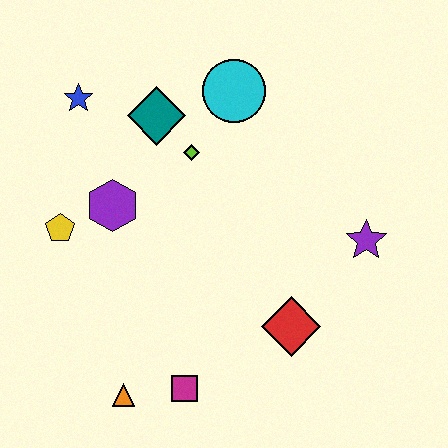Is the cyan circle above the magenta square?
Yes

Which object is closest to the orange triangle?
The magenta square is closest to the orange triangle.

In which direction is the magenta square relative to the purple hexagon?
The magenta square is below the purple hexagon.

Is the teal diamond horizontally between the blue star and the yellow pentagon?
No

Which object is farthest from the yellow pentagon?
The purple star is farthest from the yellow pentagon.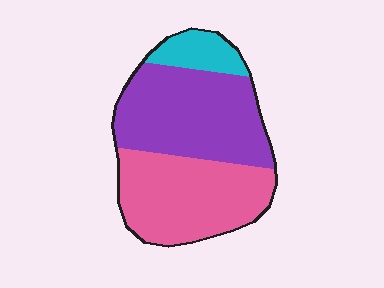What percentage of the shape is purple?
Purple covers roughly 45% of the shape.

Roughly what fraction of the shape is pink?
Pink takes up about two fifths (2/5) of the shape.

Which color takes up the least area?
Cyan, at roughly 10%.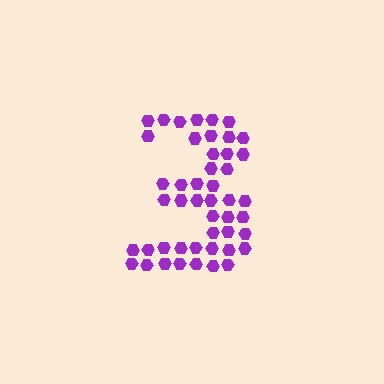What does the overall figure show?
The overall figure shows the digit 3.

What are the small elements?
The small elements are hexagons.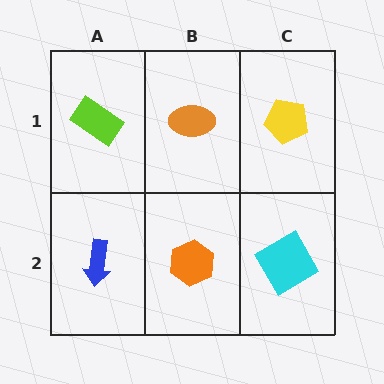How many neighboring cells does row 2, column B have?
3.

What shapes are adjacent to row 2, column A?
A lime rectangle (row 1, column A), an orange hexagon (row 2, column B).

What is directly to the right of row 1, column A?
An orange ellipse.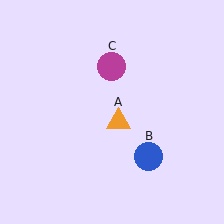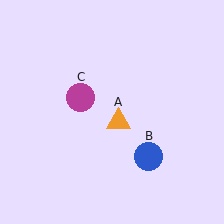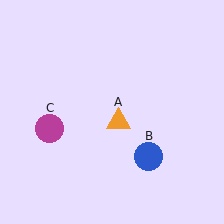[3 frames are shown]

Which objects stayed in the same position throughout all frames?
Orange triangle (object A) and blue circle (object B) remained stationary.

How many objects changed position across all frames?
1 object changed position: magenta circle (object C).